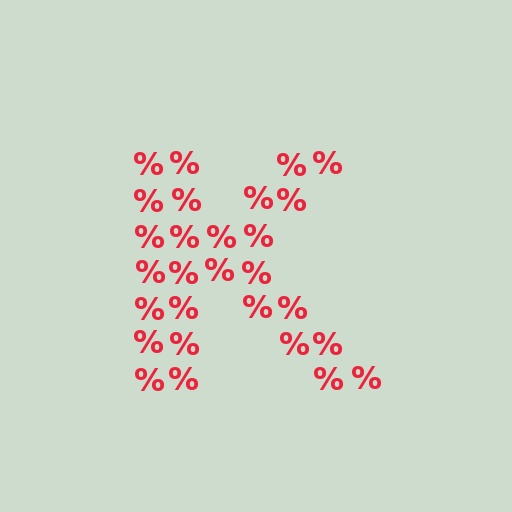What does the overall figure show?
The overall figure shows the letter K.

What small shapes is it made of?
It is made of small percent signs.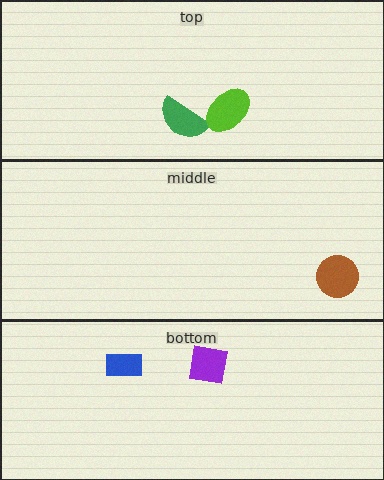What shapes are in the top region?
The green semicircle, the lime ellipse.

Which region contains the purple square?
The bottom region.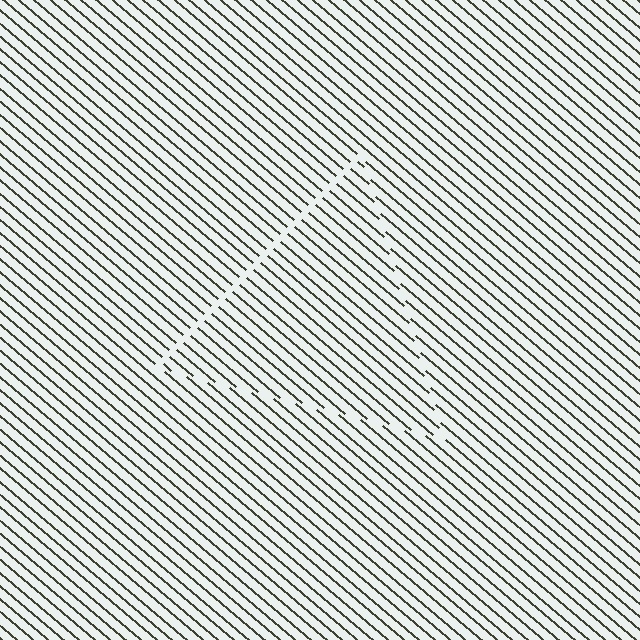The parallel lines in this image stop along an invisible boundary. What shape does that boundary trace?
An illusory triangle. The interior of the shape contains the same grating, shifted by half a period — the contour is defined by the phase discontinuity where line-ends from the inner and outer gratings abut.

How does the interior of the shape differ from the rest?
The interior of the shape contains the same grating, shifted by half a period — the contour is defined by the phase discontinuity where line-ends from the inner and outer gratings abut.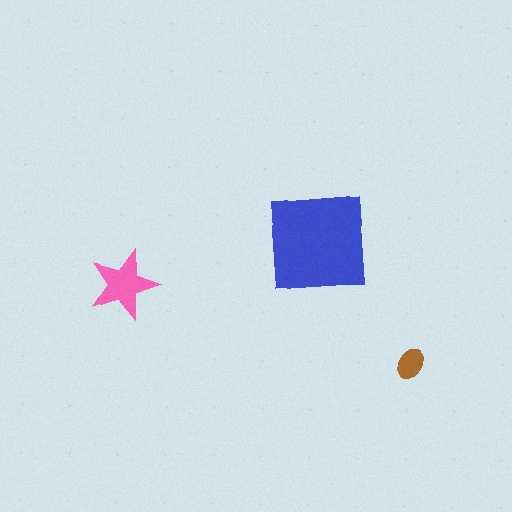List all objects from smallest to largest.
The brown ellipse, the pink star, the blue square.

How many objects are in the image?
There are 3 objects in the image.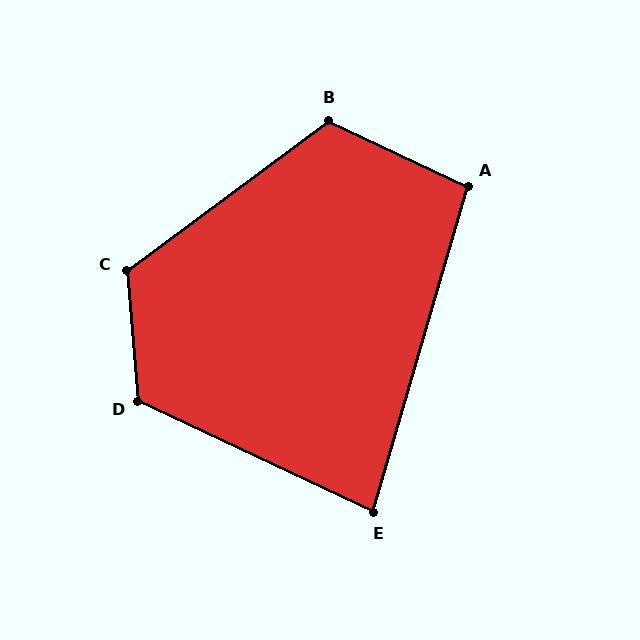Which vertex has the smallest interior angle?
E, at approximately 81 degrees.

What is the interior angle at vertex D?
Approximately 120 degrees (obtuse).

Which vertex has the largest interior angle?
C, at approximately 122 degrees.